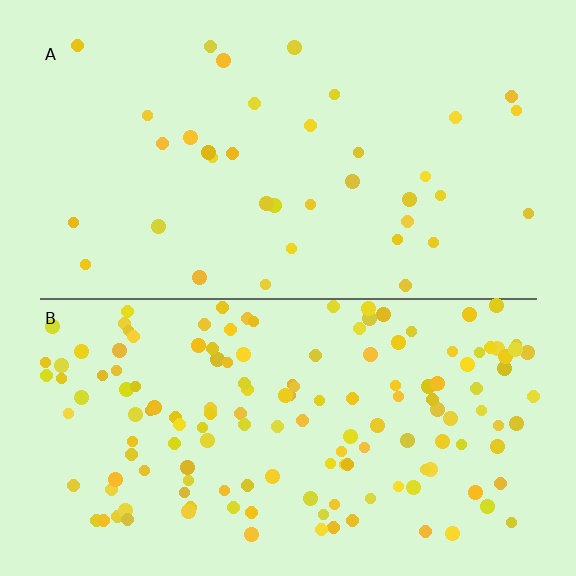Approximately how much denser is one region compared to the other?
Approximately 4.1× — region B over region A.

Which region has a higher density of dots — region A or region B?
B (the bottom).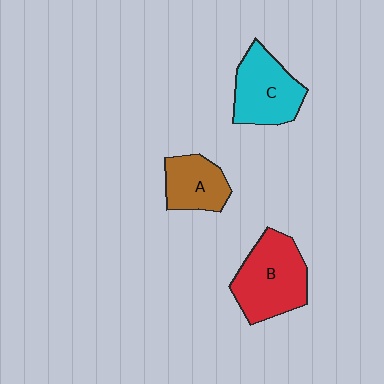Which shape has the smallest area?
Shape A (brown).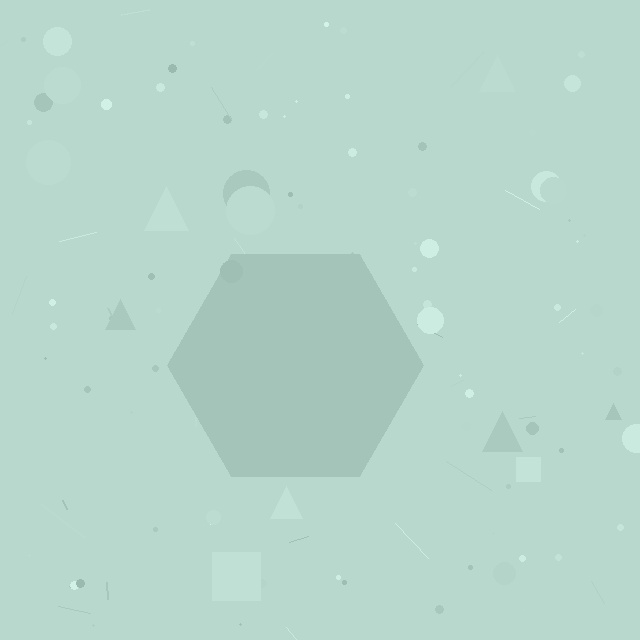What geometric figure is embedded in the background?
A hexagon is embedded in the background.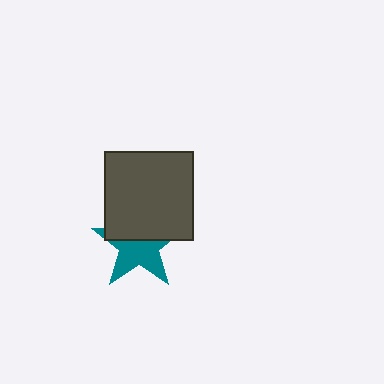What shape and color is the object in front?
The object in front is a dark gray square.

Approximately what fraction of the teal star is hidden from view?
Roughly 47% of the teal star is hidden behind the dark gray square.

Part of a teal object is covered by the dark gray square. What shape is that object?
It is a star.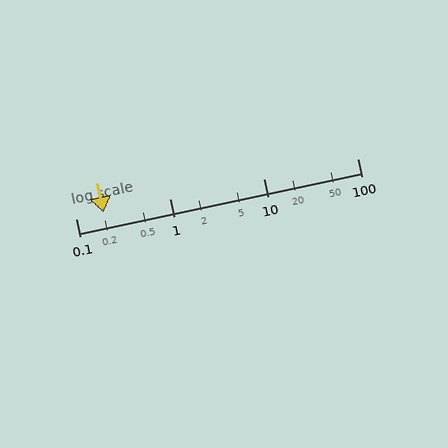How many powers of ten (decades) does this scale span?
The scale spans 3 decades, from 0.1 to 100.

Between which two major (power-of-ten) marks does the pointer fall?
The pointer is between 0.1 and 1.